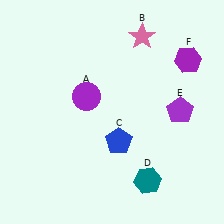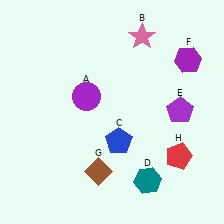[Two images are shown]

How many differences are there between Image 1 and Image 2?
There are 2 differences between the two images.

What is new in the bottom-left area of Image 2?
A brown diamond (G) was added in the bottom-left area of Image 2.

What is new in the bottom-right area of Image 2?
A red pentagon (H) was added in the bottom-right area of Image 2.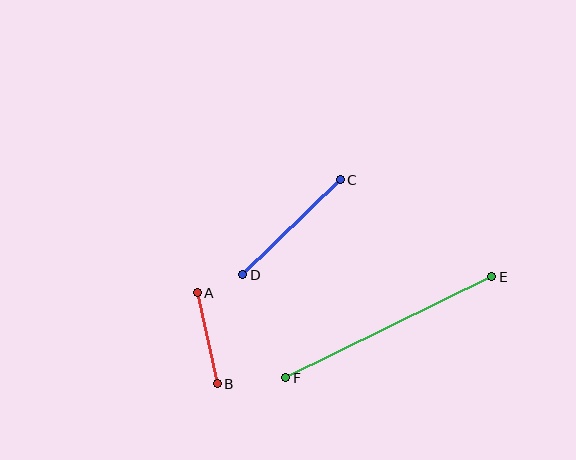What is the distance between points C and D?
The distance is approximately 136 pixels.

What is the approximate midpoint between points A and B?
The midpoint is at approximately (207, 338) pixels.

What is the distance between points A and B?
The distance is approximately 93 pixels.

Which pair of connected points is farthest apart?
Points E and F are farthest apart.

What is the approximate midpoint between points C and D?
The midpoint is at approximately (292, 227) pixels.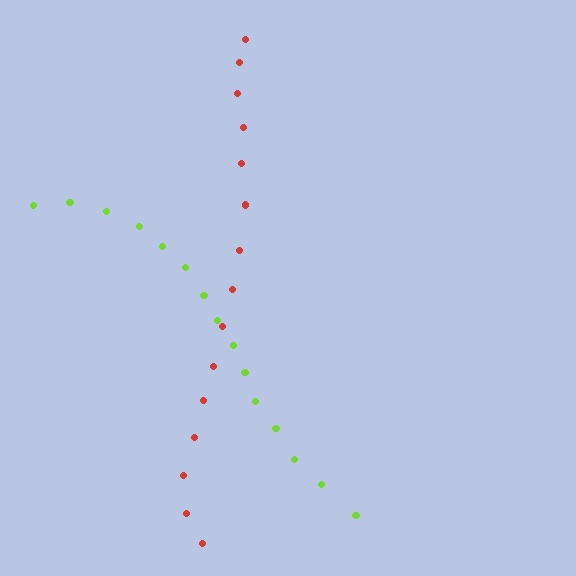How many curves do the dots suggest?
There are 2 distinct paths.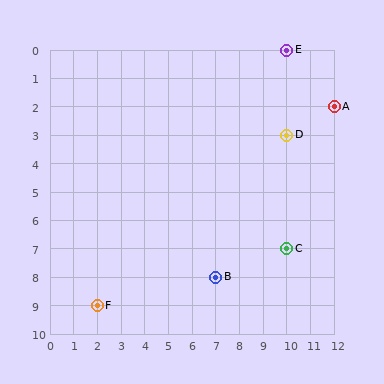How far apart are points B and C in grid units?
Points B and C are 3 columns and 1 row apart (about 3.2 grid units diagonally).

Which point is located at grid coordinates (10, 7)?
Point C is at (10, 7).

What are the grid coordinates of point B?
Point B is at grid coordinates (7, 8).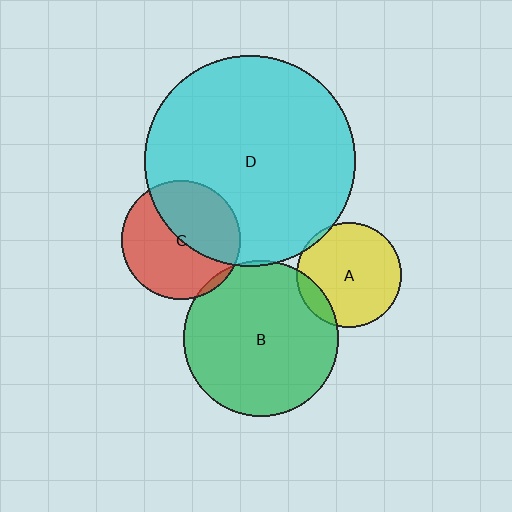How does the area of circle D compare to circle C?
Approximately 3.1 times.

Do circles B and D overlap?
Yes.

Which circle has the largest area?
Circle D (cyan).